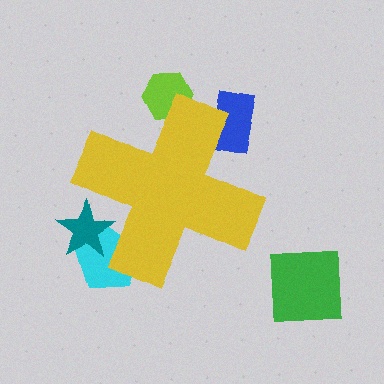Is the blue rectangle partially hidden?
Yes, the blue rectangle is partially hidden behind the yellow cross.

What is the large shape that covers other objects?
A yellow cross.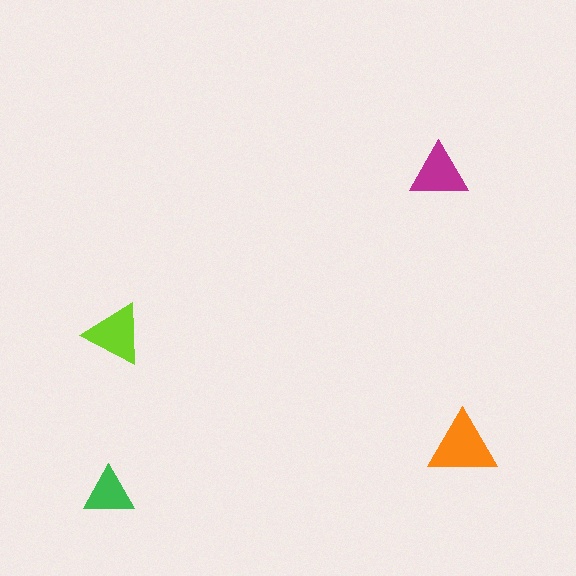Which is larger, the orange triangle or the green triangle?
The orange one.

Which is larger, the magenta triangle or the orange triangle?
The orange one.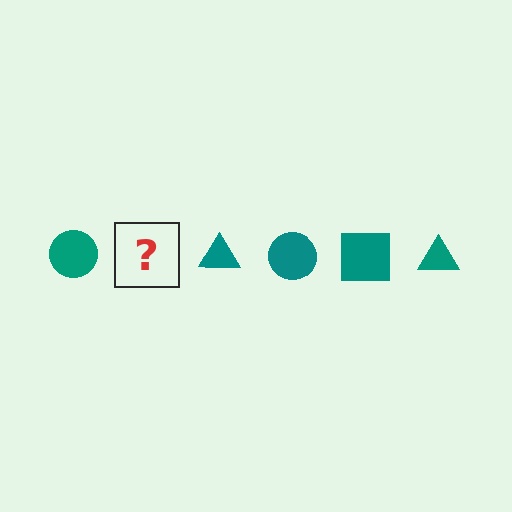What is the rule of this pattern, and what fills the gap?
The rule is that the pattern cycles through circle, square, triangle shapes in teal. The gap should be filled with a teal square.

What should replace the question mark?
The question mark should be replaced with a teal square.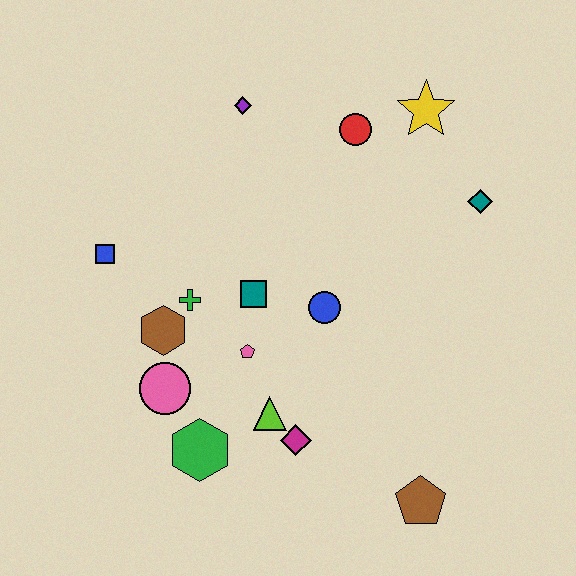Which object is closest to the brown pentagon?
The magenta diamond is closest to the brown pentagon.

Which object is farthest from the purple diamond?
The brown pentagon is farthest from the purple diamond.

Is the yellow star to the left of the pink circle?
No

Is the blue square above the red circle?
No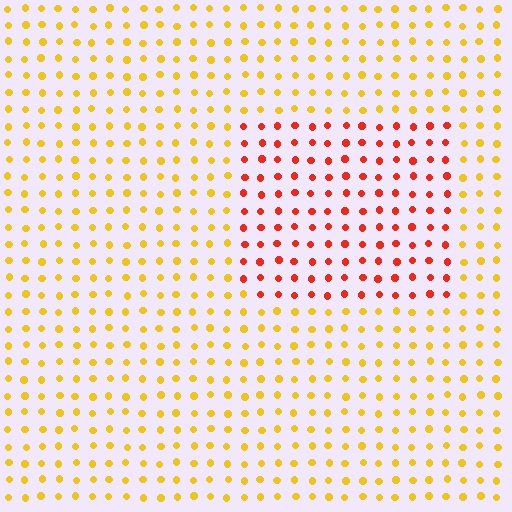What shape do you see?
I see a rectangle.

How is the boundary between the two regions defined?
The boundary is defined purely by a slight shift in hue (about 44 degrees). Spacing, size, and orientation are identical on both sides.